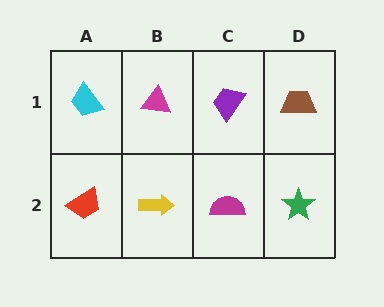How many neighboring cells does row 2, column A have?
2.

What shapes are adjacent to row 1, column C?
A magenta semicircle (row 2, column C), a magenta triangle (row 1, column B), a brown trapezoid (row 1, column D).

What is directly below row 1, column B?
A yellow arrow.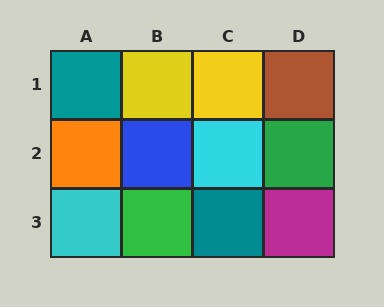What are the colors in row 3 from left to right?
Cyan, green, teal, magenta.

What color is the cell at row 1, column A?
Teal.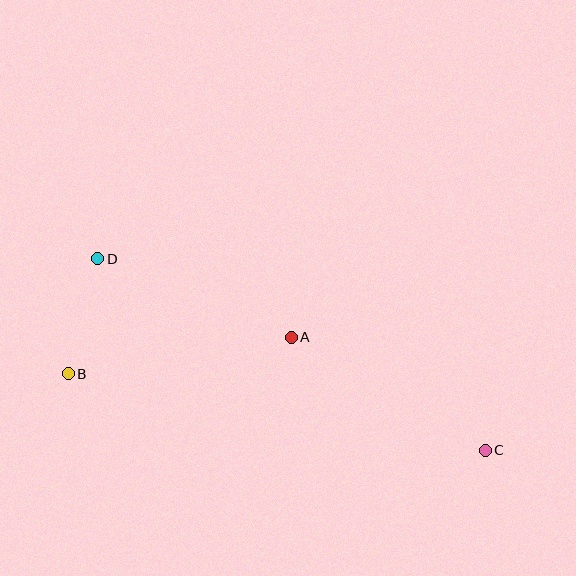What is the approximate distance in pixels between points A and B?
The distance between A and B is approximately 226 pixels.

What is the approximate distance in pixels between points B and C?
The distance between B and C is approximately 424 pixels.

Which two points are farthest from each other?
Points C and D are farthest from each other.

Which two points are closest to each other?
Points B and D are closest to each other.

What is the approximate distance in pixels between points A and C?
The distance between A and C is approximately 224 pixels.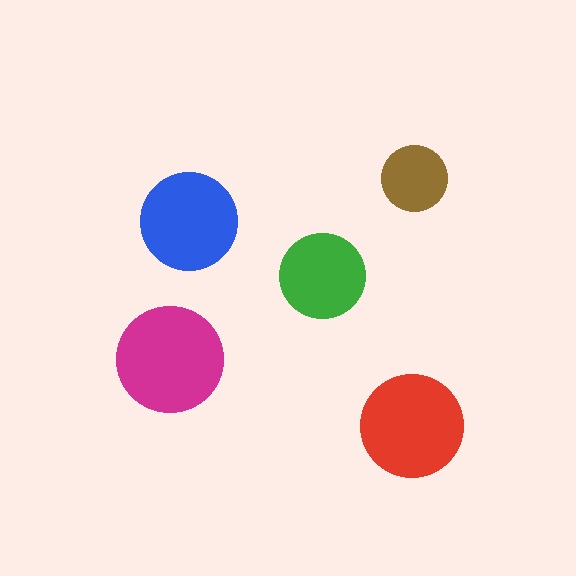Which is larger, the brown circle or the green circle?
The green one.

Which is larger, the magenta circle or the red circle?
The magenta one.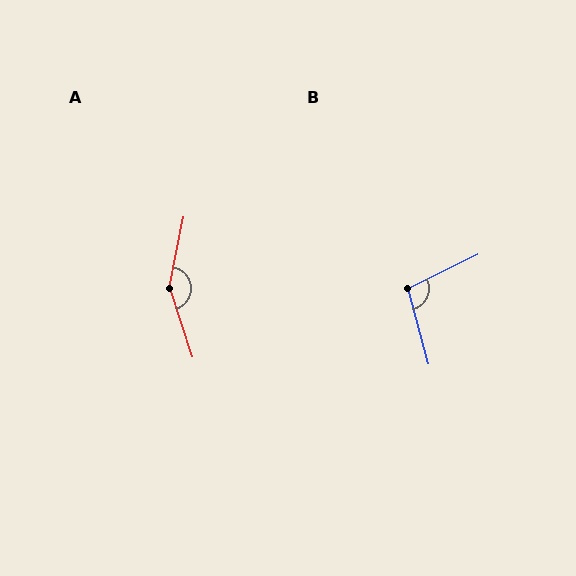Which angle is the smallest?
B, at approximately 101 degrees.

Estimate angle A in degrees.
Approximately 150 degrees.